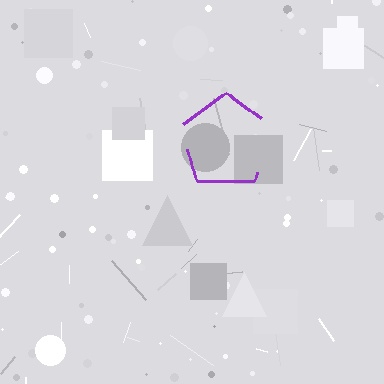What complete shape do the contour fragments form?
The contour fragments form a pentagon.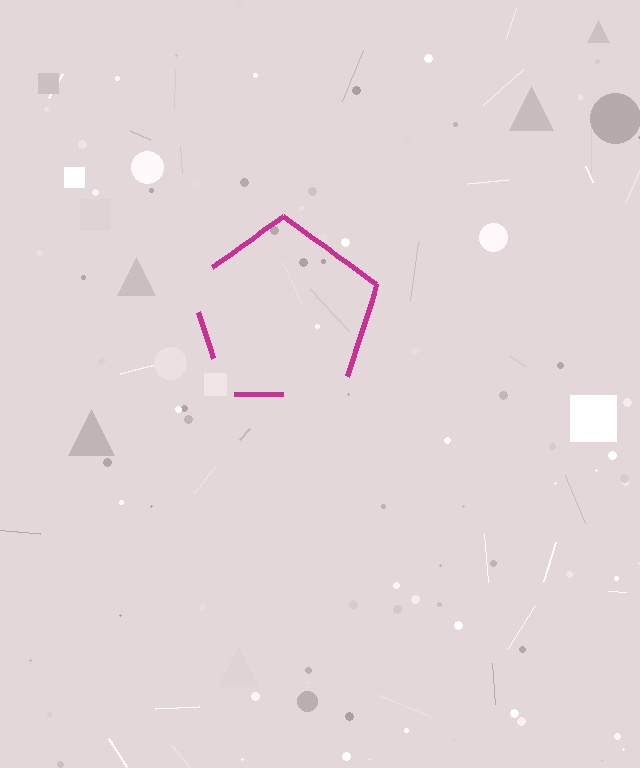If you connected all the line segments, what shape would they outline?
They would outline a pentagon.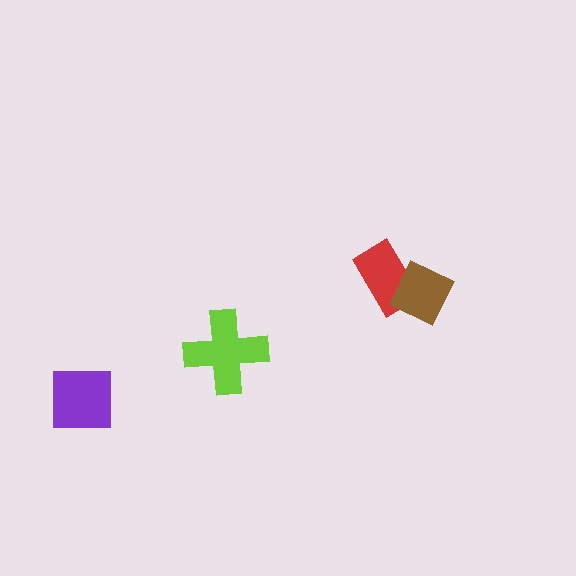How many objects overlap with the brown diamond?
1 object overlaps with the brown diamond.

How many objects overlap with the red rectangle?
1 object overlaps with the red rectangle.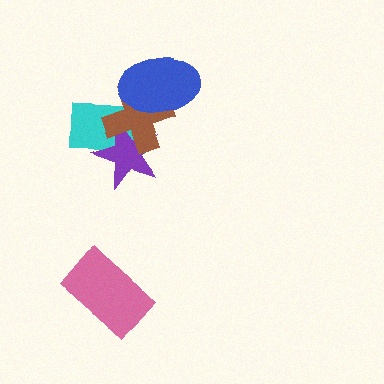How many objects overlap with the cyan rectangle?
3 objects overlap with the cyan rectangle.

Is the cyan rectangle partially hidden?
Yes, it is partially covered by another shape.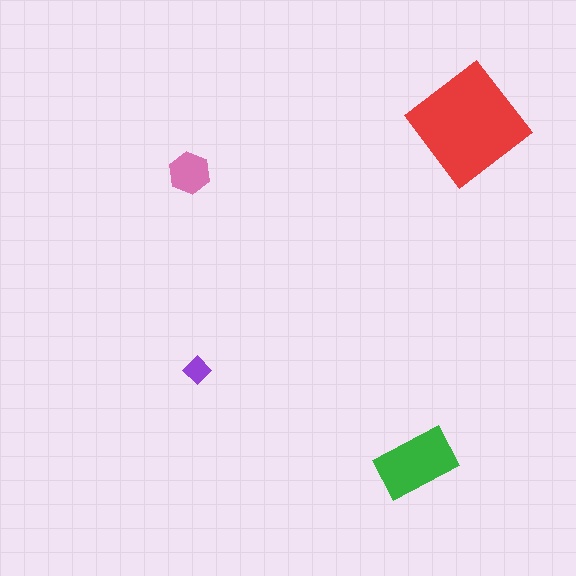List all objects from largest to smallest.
The red diamond, the green rectangle, the pink hexagon, the purple diamond.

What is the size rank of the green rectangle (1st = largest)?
2nd.